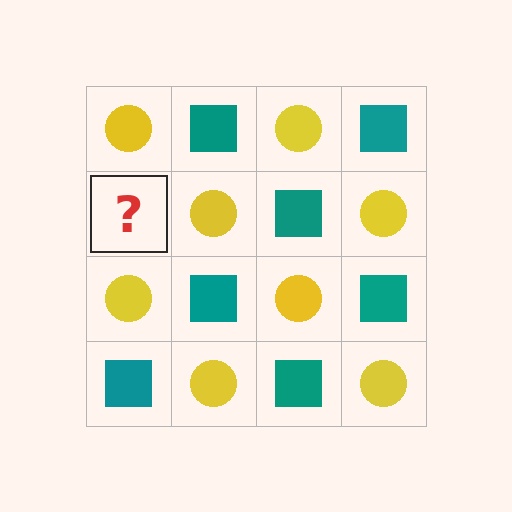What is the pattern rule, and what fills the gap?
The rule is that it alternates yellow circle and teal square in a checkerboard pattern. The gap should be filled with a teal square.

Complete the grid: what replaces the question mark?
The question mark should be replaced with a teal square.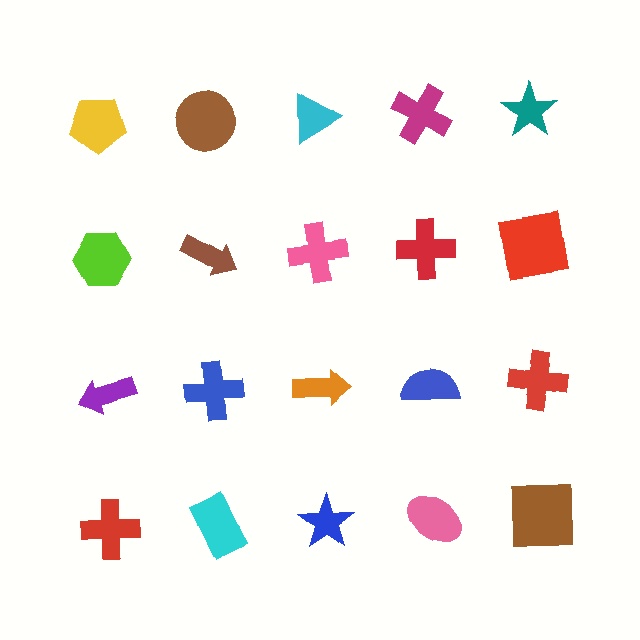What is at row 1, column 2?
A brown circle.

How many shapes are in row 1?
5 shapes.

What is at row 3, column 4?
A blue semicircle.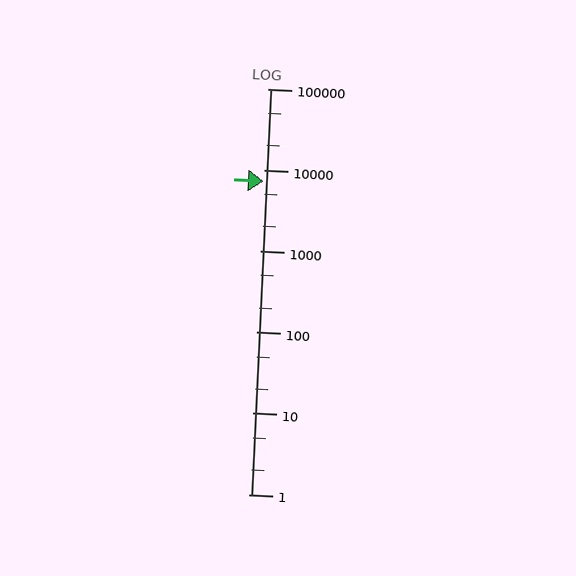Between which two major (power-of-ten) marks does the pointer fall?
The pointer is between 1000 and 10000.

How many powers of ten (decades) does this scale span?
The scale spans 5 decades, from 1 to 100000.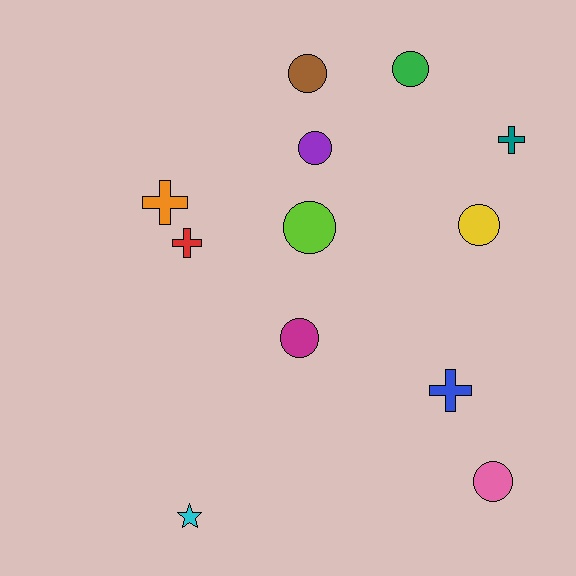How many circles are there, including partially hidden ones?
There are 7 circles.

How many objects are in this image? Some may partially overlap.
There are 12 objects.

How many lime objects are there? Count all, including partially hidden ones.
There is 1 lime object.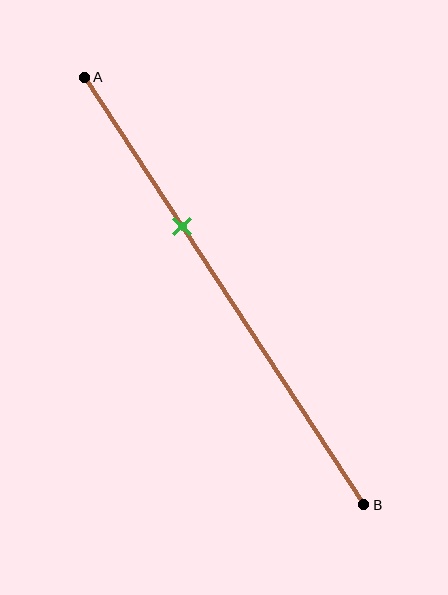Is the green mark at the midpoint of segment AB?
No, the mark is at about 35% from A, not at the 50% midpoint.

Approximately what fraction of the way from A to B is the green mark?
The green mark is approximately 35% of the way from A to B.